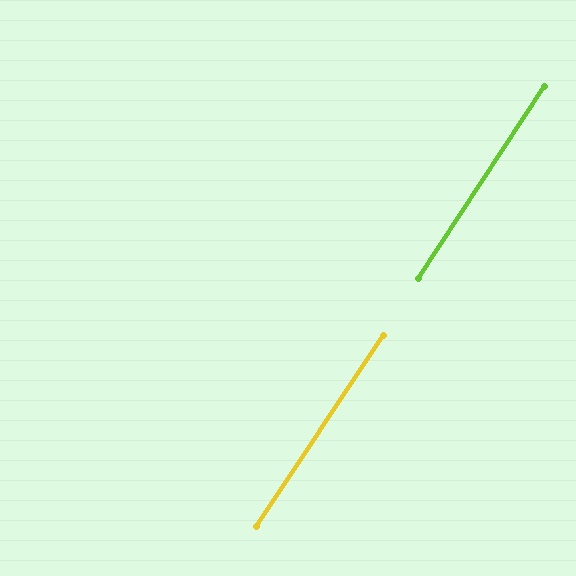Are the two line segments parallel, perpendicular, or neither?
Parallel — their directions differ by only 0.3°.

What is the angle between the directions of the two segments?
Approximately 0 degrees.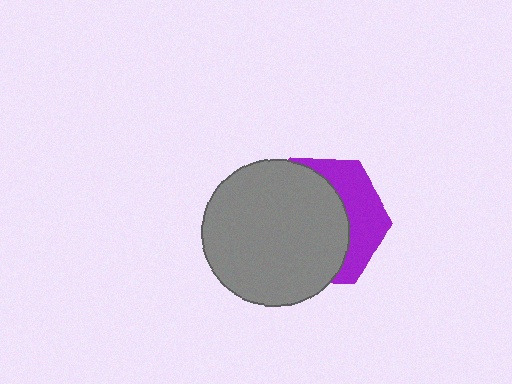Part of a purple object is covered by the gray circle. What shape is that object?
It is a hexagon.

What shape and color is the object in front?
The object in front is a gray circle.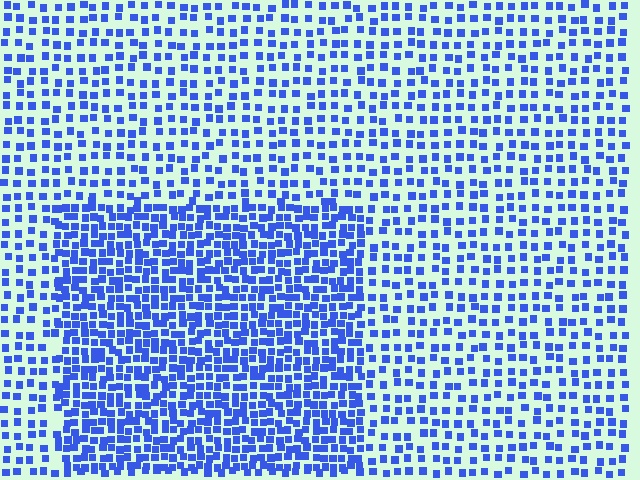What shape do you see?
I see a rectangle.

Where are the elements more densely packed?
The elements are more densely packed inside the rectangle boundary.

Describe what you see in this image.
The image contains small blue elements arranged at two different densities. A rectangle-shaped region is visible where the elements are more densely packed than the surrounding area.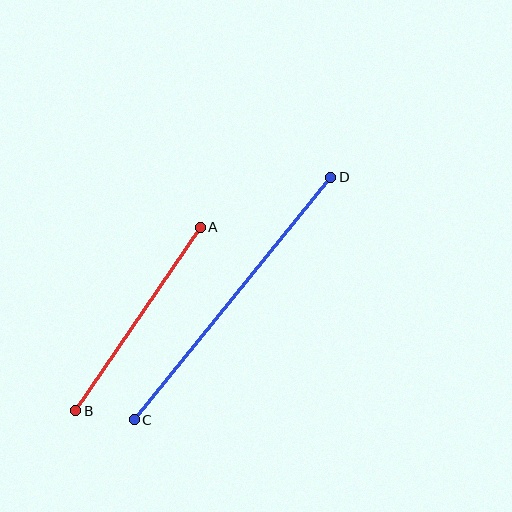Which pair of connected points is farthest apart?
Points C and D are farthest apart.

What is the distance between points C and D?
The distance is approximately 312 pixels.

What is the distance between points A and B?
The distance is approximately 222 pixels.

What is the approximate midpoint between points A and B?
The midpoint is at approximately (138, 319) pixels.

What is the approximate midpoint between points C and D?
The midpoint is at approximately (232, 299) pixels.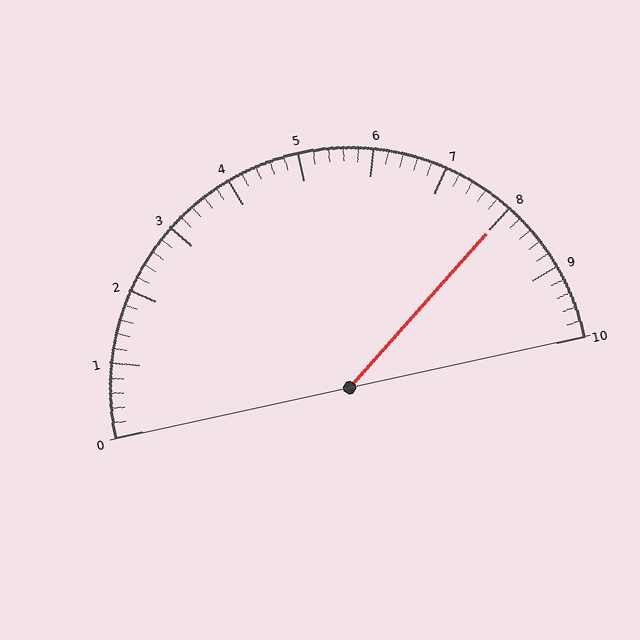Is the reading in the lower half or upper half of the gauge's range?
The reading is in the upper half of the range (0 to 10).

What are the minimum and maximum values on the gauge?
The gauge ranges from 0 to 10.